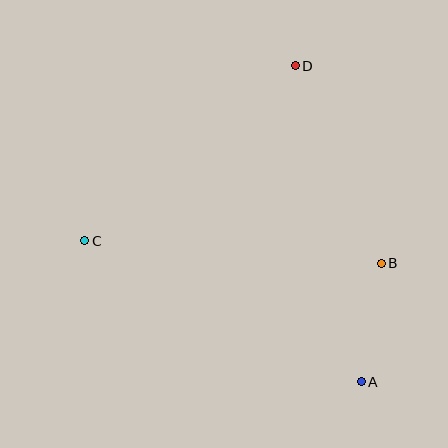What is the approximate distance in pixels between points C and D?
The distance between C and D is approximately 273 pixels.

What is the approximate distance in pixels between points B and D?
The distance between B and D is approximately 215 pixels.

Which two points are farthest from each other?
Points A and D are farthest from each other.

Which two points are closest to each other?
Points A and B are closest to each other.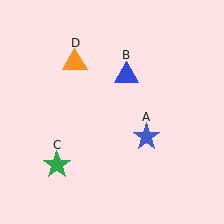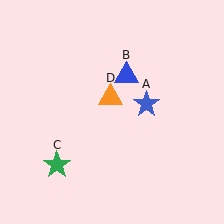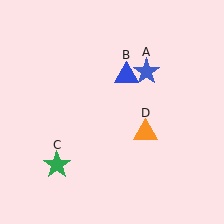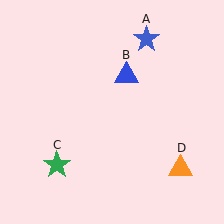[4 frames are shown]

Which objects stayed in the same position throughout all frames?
Blue triangle (object B) and green star (object C) remained stationary.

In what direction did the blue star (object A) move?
The blue star (object A) moved up.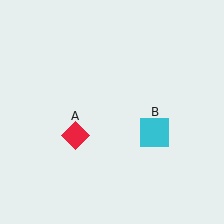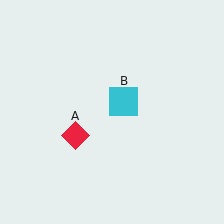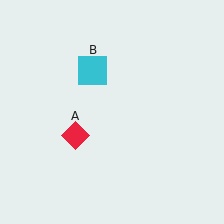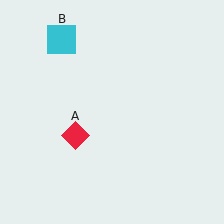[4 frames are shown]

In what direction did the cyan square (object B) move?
The cyan square (object B) moved up and to the left.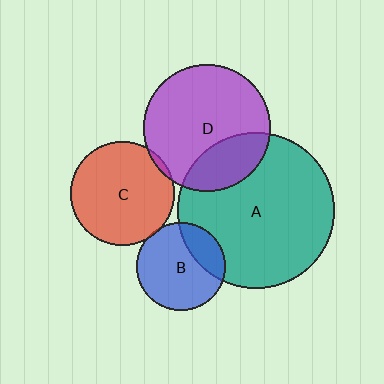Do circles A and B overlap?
Yes.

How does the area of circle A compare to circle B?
Approximately 3.1 times.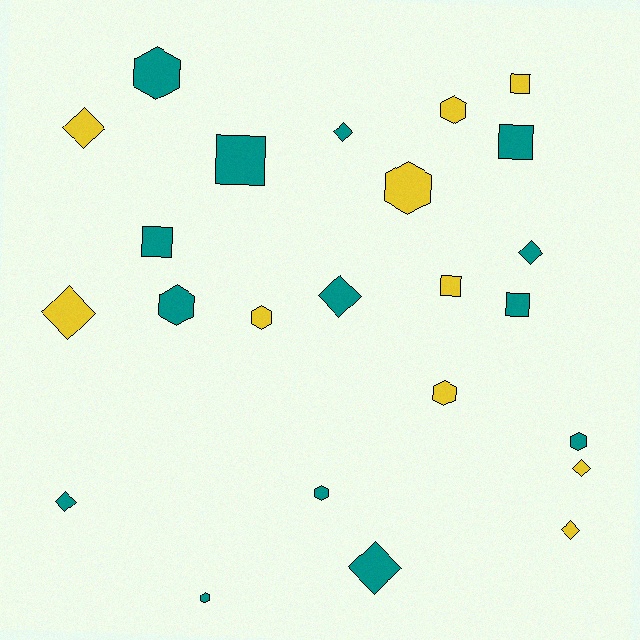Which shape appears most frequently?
Diamond, with 9 objects.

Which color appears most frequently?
Teal, with 14 objects.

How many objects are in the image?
There are 24 objects.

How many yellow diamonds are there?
There are 4 yellow diamonds.